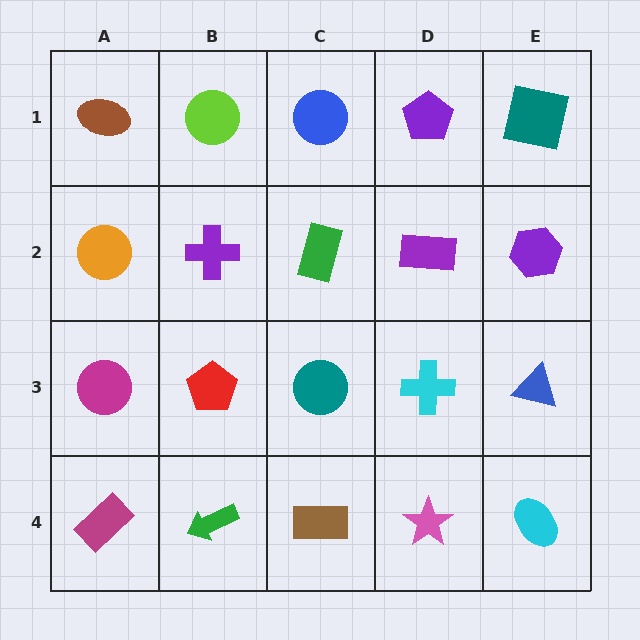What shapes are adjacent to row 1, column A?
An orange circle (row 2, column A), a lime circle (row 1, column B).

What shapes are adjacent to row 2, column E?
A teal square (row 1, column E), a blue triangle (row 3, column E), a purple rectangle (row 2, column D).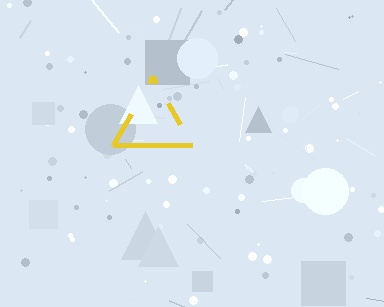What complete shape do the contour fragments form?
The contour fragments form a triangle.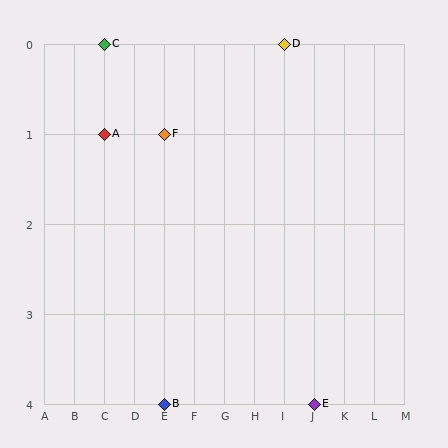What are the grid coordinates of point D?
Point D is at grid coordinates (I, 0).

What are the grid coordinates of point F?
Point F is at grid coordinates (E, 1).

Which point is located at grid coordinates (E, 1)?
Point F is at (E, 1).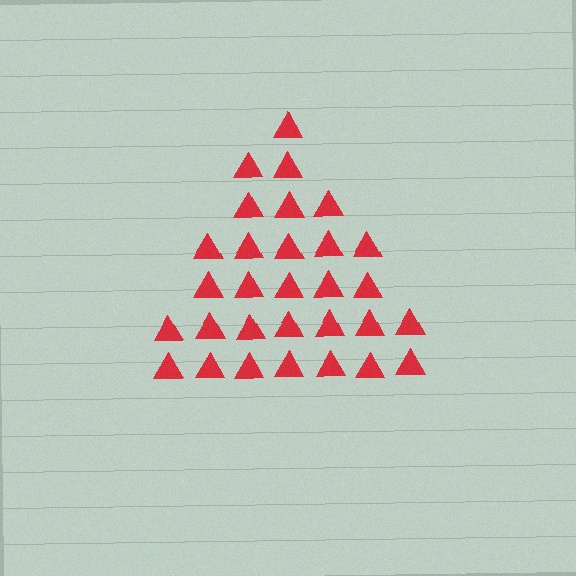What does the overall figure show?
The overall figure shows a triangle.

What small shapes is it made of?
It is made of small triangles.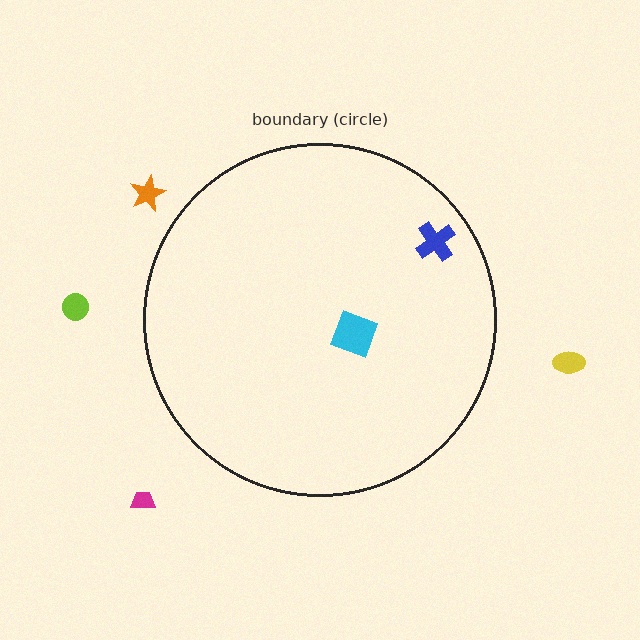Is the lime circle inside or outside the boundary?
Outside.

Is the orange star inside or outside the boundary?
Outside.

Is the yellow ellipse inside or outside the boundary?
Outside.